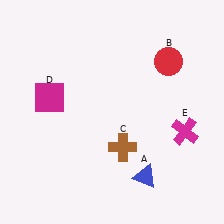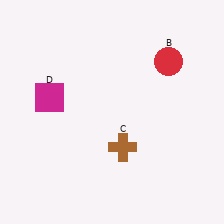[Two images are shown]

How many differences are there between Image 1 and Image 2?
There are 2 differences between the two images.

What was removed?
The blue triangle (A), the magenta cross (E) were removed in Image 2.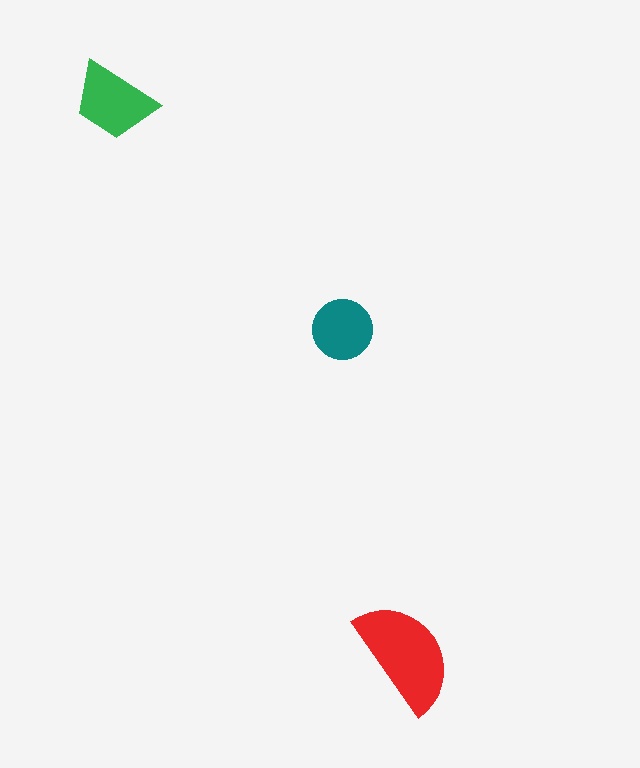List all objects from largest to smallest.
The red semicircle, the green trapezoid, the teal circle.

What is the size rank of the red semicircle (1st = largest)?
1st.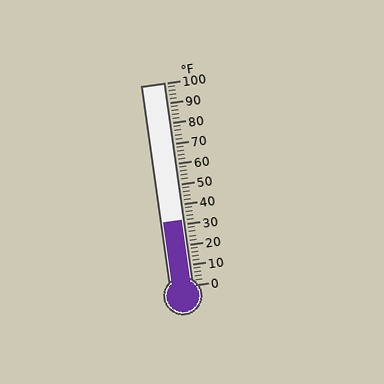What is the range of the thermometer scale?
The thermometer scale ranges from 0°F to 100°F.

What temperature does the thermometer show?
The thermometer shows approximately 32°F.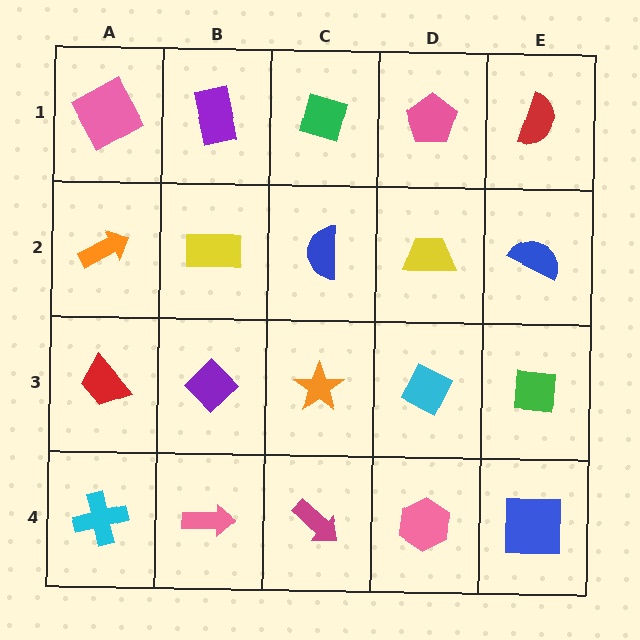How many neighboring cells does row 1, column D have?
3.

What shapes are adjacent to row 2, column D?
A pink pentagon (row 1, column D), a cyan diamond (row 3, column D), a blue semicircle (row 2, column C), a blue semicircle (row 2, column E).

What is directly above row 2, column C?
A green diamond.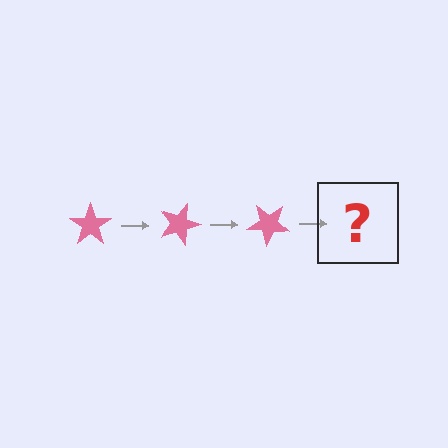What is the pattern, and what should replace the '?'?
The pattern is that the star rotates 20 degrees each step. The '?' should be a pink star rotated 60 degrees.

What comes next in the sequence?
The next element should be a pink star rotated 60 degrees.